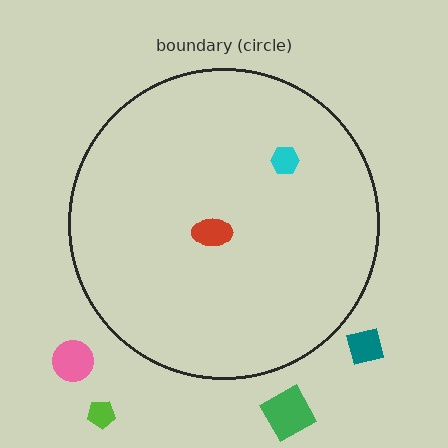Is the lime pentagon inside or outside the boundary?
Outside.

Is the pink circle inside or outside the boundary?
Outside.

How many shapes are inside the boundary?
2 inside, 4 outside.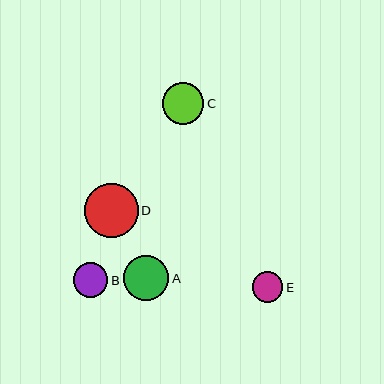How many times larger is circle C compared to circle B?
Circle C is approximately 1.2 times the size of circle B.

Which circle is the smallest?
Circle E is the smallest with a size of approximately 31 pixels.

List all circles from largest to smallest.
From largest to smallest: D, A, C, B, E.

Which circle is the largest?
Circle D is the largest with a size of approximately 54 pixels.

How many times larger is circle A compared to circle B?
Circle A is approximately 1.3 times the size of circle B.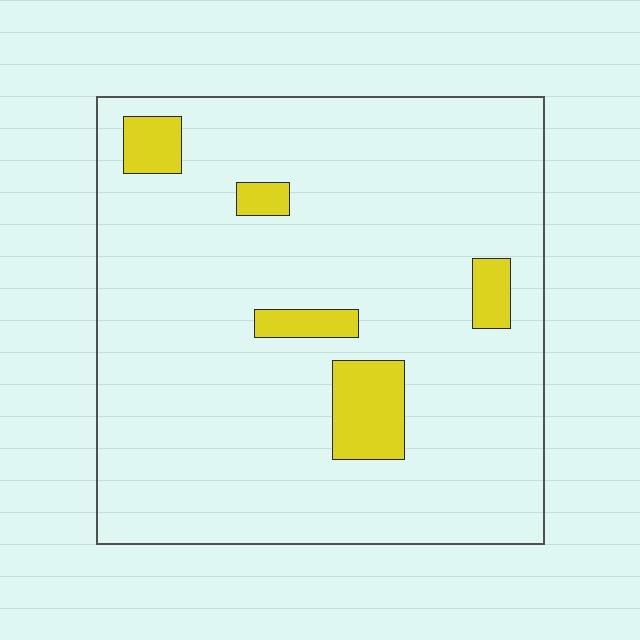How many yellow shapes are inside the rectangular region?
5.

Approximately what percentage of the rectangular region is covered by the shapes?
Approximately 10%.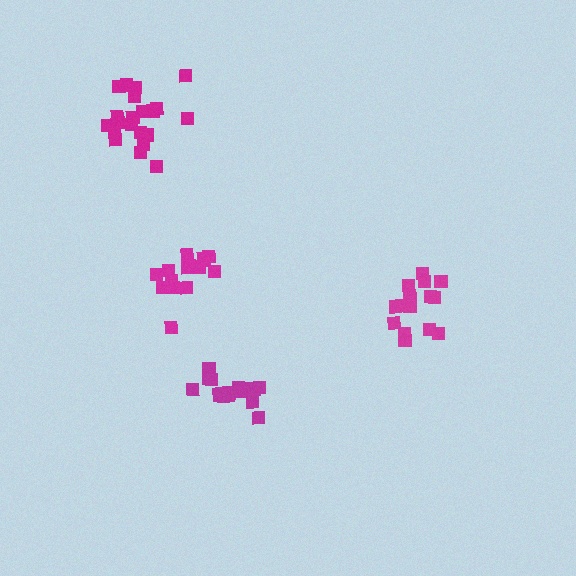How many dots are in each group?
Group 1: 15 dots, Group 2: 16 dots, Group 3: 21 dots, Group 4: 16 dots (68 total).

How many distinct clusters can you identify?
There are 4 distinct clusters.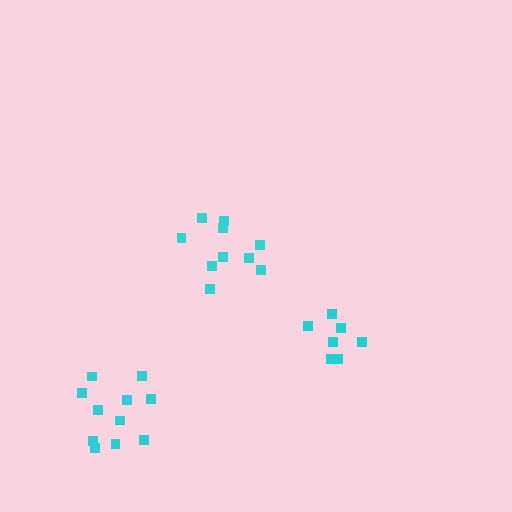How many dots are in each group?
Group 1: 10 dots, Group 2: 7 dots, Group 3: 11 dots (28 total).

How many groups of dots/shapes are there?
There are 3 groups.